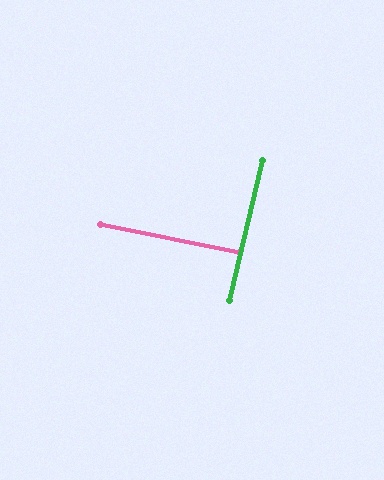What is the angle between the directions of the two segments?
Approximately 88 degrees.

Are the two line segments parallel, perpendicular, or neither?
Perpendicular — they meet at approximately 88°.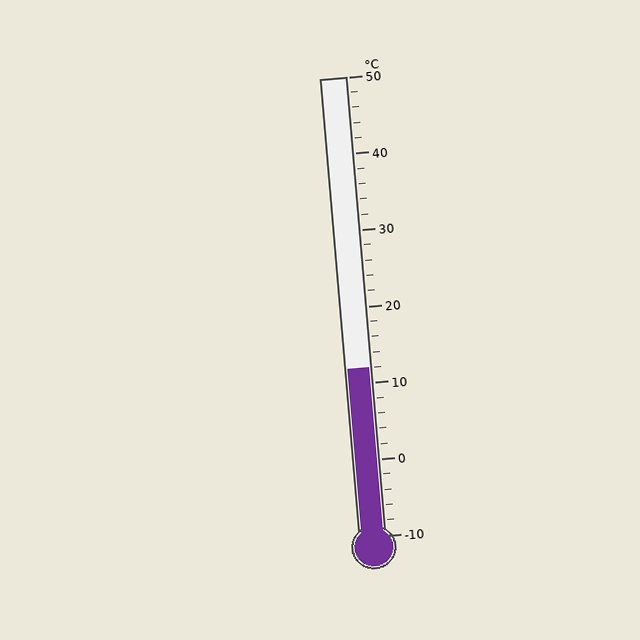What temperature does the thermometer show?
The thermometer shows approximately 12°C.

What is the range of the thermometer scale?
The thermometer scale ranges from -10°C to 50°C.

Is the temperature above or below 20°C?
The temperature is below 20°C.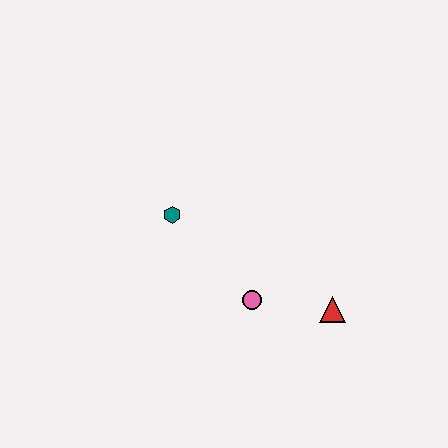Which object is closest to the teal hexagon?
The pink circle is closest to the teal hexagon.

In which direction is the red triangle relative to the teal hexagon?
The red triangle is to the right of the teal hexagon.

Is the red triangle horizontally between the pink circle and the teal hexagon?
No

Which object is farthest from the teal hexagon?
The red triangle is farthest from the teal hexagon.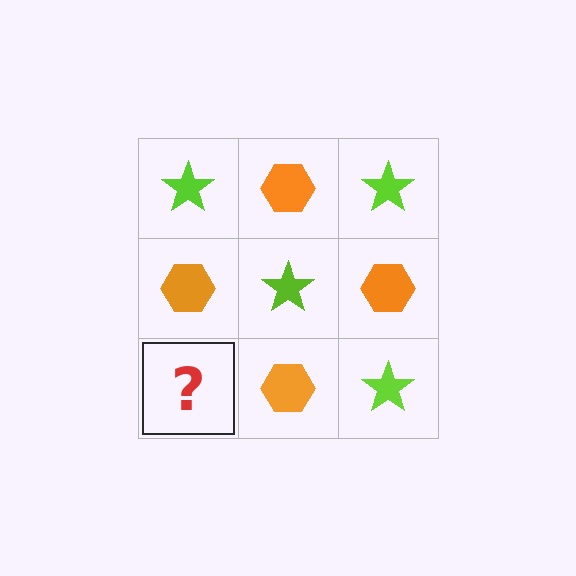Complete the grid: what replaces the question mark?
The question mark should be replaced with a lime star.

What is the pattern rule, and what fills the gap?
The rule is that it alternates lime star and orange hexagon in a checkerboard pattern. The gap should be filled with a lime star.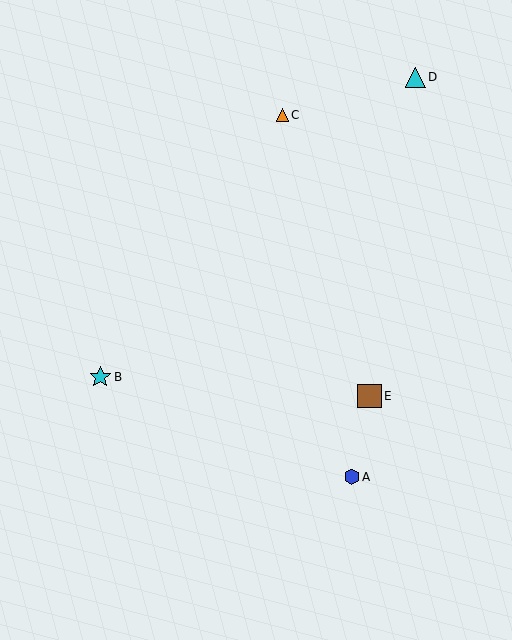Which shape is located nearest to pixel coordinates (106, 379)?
The cyan star (labeled B) at (100, 377) is nearest to that location.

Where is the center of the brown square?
The center of the brown square is at (370, 396).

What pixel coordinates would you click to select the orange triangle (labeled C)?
Click at (282, 115) to select the orange triangle C.